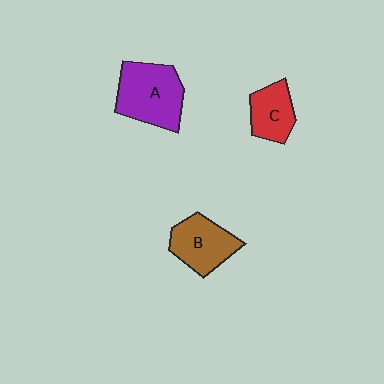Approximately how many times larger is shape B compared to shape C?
Approximately 1.3 times.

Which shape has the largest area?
Shape A (purple).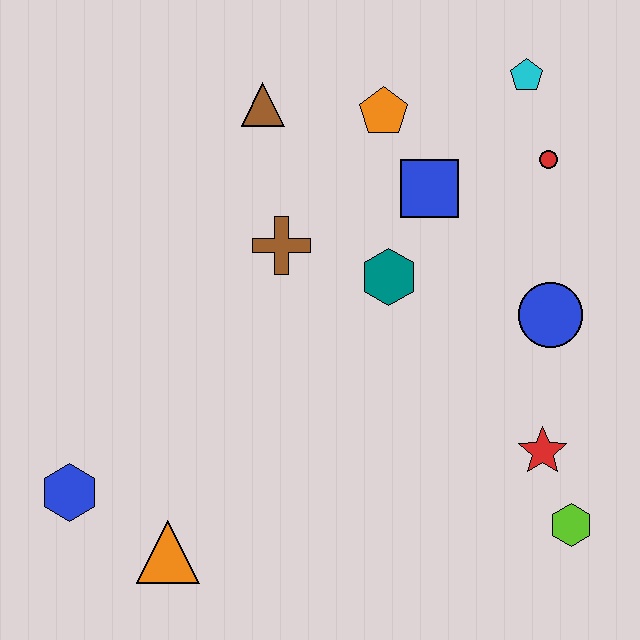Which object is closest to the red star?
The lime hexagon is closest to the red star.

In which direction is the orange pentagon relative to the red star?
The orange pentagon is above the red star.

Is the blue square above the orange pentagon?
No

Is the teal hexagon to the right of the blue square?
No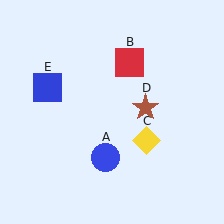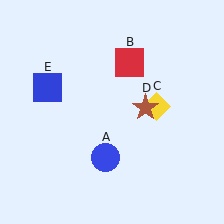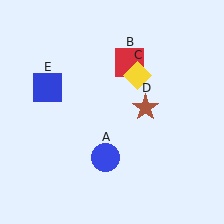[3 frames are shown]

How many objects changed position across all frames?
1 object changed position: yellow diamond (object C).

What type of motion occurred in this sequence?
The yellow diamond (object C) rotated counterclockwise around the center of the scene.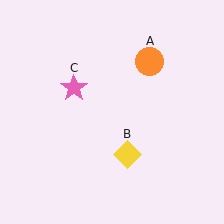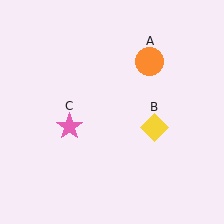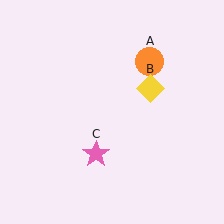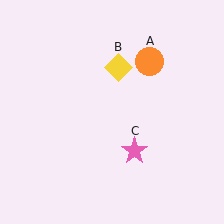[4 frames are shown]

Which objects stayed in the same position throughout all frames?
Orange circle (object A) remained stationary.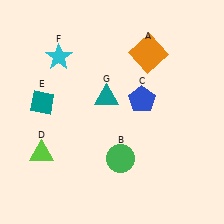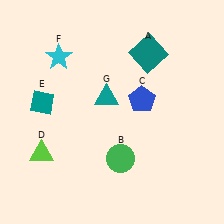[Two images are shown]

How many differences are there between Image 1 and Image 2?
There is 1 difference between the two images.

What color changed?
The square (A) changed from orange in Image 1 to teal in Image 2.